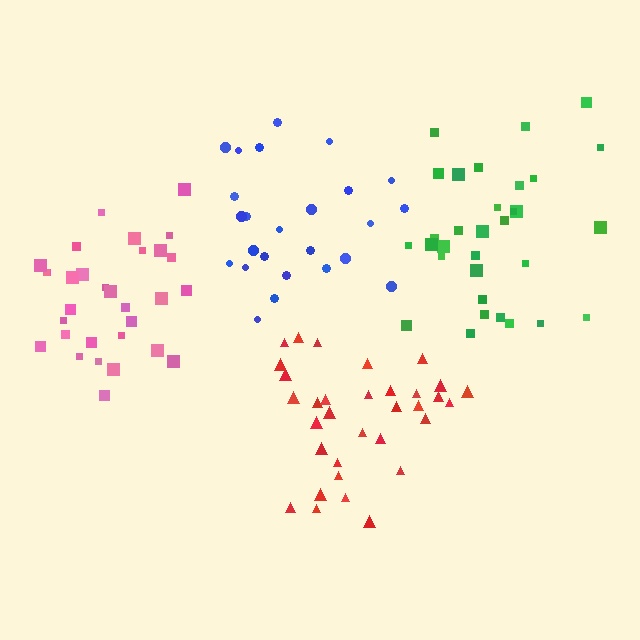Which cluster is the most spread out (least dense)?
Blue.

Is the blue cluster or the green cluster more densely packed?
Green.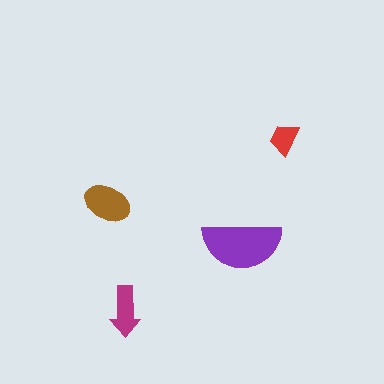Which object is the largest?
The purple semicircle.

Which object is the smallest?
The red trapezoid.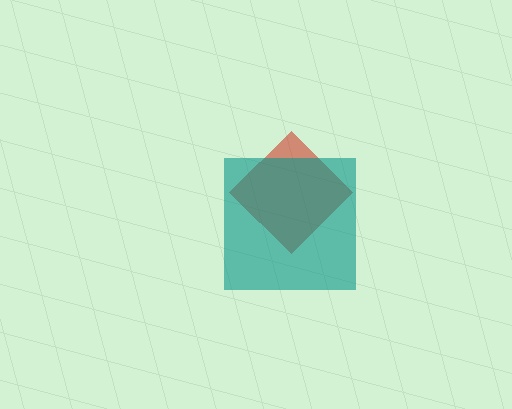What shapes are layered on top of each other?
The layered shapes are: a red diamond, a teal square.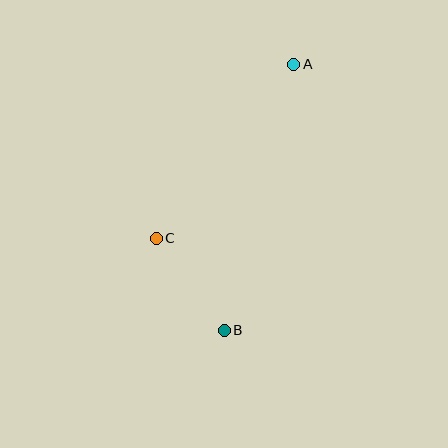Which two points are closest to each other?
Points B and C are closest to each other.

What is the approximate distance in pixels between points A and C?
The distance between A and C is approximately 222 pixels.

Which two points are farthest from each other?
Points A and B are farthest from each other.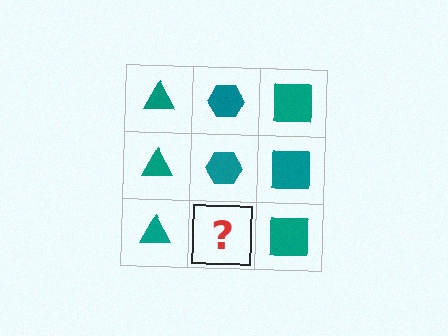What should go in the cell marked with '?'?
The missing cell should contain a teal hexagon.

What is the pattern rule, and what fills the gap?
The rule is that each column has a consistent shape. The gap should be filled with a teal hexagon.